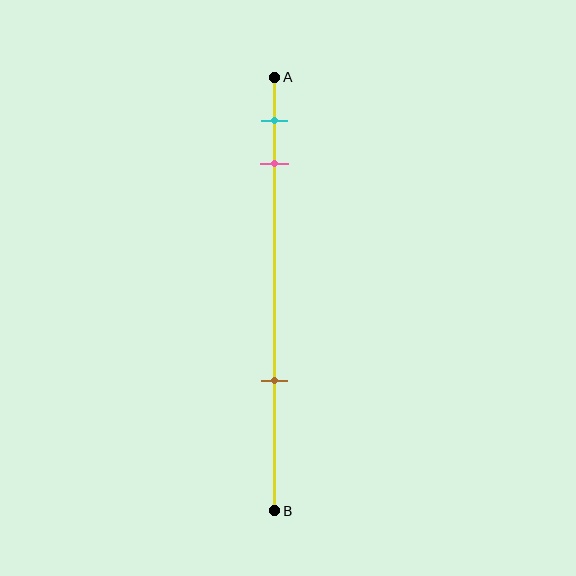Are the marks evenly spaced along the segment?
No, the marks are not evenly spaced.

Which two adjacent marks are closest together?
The cyan and pink marks are the closest adjacent pair.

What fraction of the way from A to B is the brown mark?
The brown mark is approximately 70% (0.7) of the way from A to B.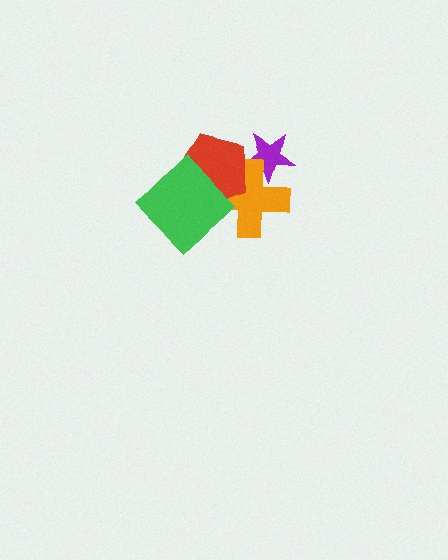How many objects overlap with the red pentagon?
3 objects overlap with the red pentagon.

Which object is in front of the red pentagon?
The green diamond is in front of the red pentagon.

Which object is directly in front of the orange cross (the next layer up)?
The red pentagon is directly in front of the orange cross.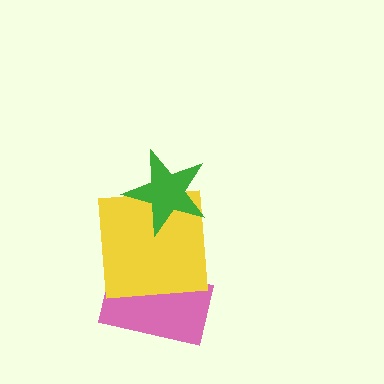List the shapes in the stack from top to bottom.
From top to bottom: the green star, the yellow square, the pink rectangle.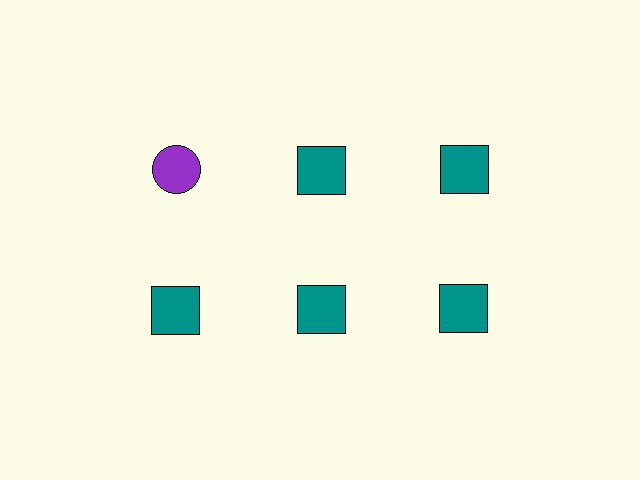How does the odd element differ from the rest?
It differs in both color (purple instead of teal) and shape (circle instead of square).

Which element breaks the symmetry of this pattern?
The purple circle in the top row, leftmost column breaks the symmetry. All other shapes are teal squares.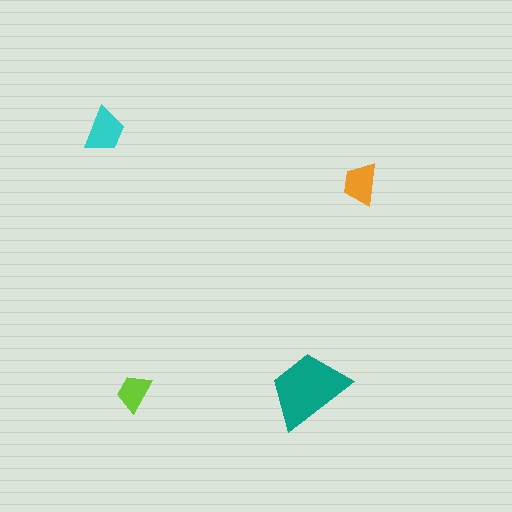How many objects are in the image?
There are 4 objects in the image.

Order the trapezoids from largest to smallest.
the teal one, the cyan one, the orange one, the lime one.